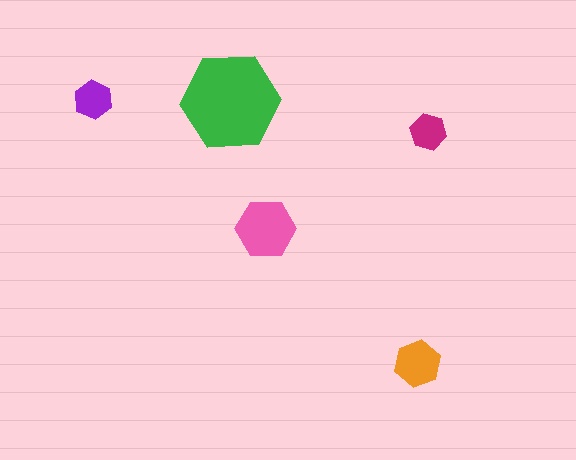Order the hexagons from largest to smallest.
the green one, the pink one, the orange one, the purple one, the magenta one.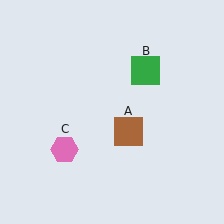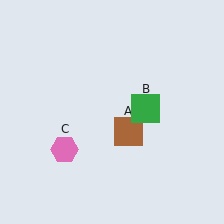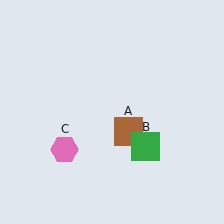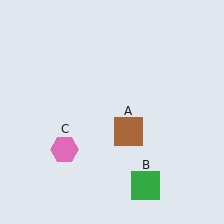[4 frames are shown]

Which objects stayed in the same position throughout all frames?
Brown square (object A) and pink hexagon (object C) remained stationary.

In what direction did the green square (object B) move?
The green square (object B) moved down.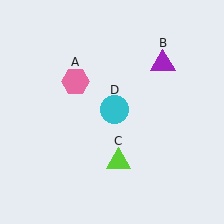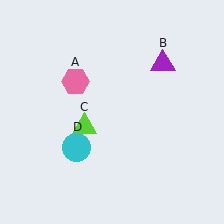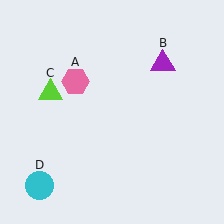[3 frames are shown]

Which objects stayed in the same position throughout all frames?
Pink hexagon (object A) and purple triangle (object B) remained stationary.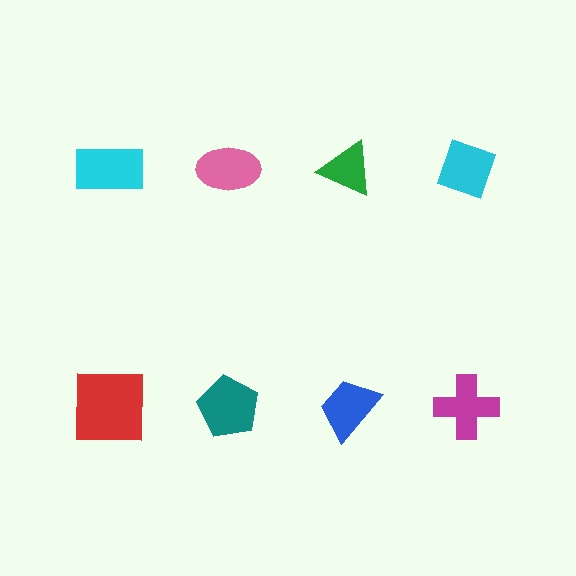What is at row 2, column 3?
A blue trapezoid.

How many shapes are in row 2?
4 shapes.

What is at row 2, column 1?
A red square.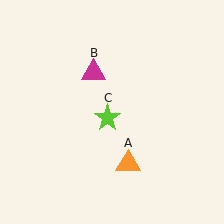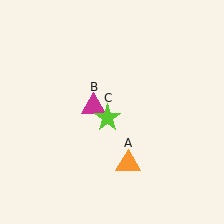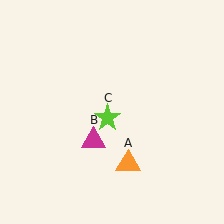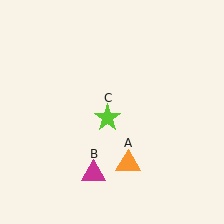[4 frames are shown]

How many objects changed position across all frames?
1 object changed position: magenta triangle (object B).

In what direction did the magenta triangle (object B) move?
The magenta triangle (object B) moved down.